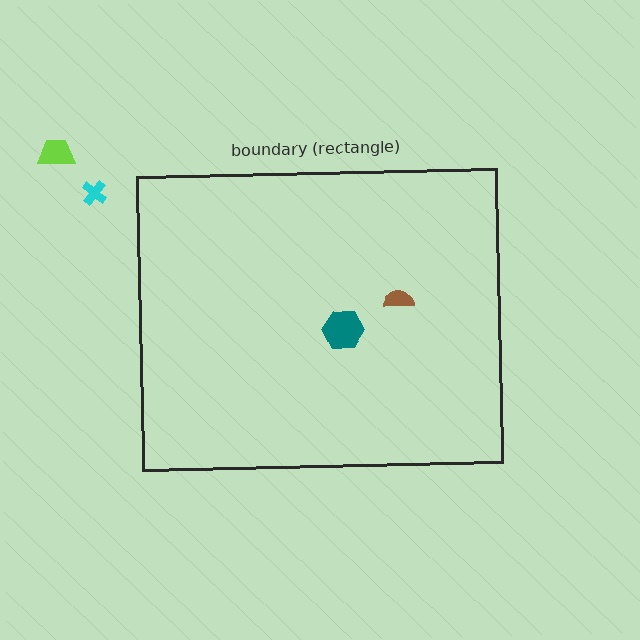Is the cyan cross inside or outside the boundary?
Outside.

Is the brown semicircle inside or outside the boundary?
Inside.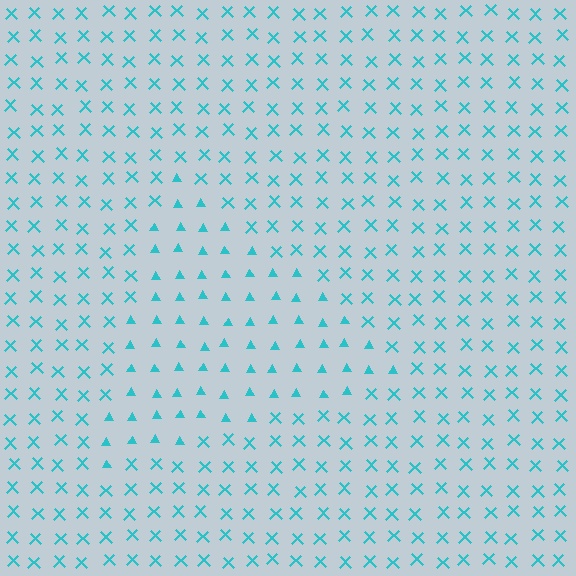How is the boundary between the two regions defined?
The boundary is defined by a change in element shape: triangles inside vs. X marks outside. All elements share the same color and spacing.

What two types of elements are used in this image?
The image uses triangles inside the triangle region and X marks outside it.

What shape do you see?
I see a triangle.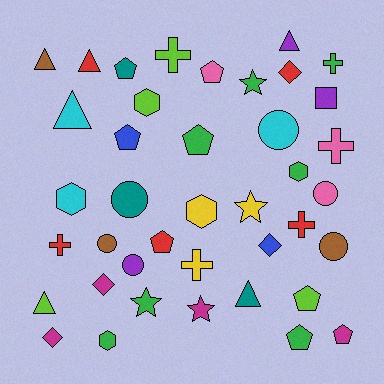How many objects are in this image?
There are 40 objects.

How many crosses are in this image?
There are 6 crosses.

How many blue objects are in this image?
There are 2 blue objects.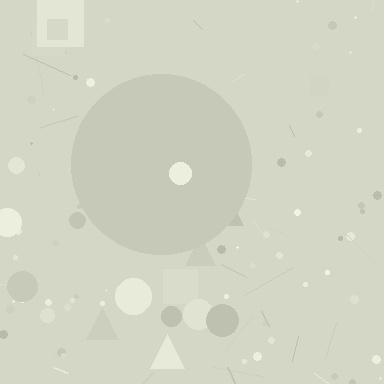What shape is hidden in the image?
A circle is hidden in the image.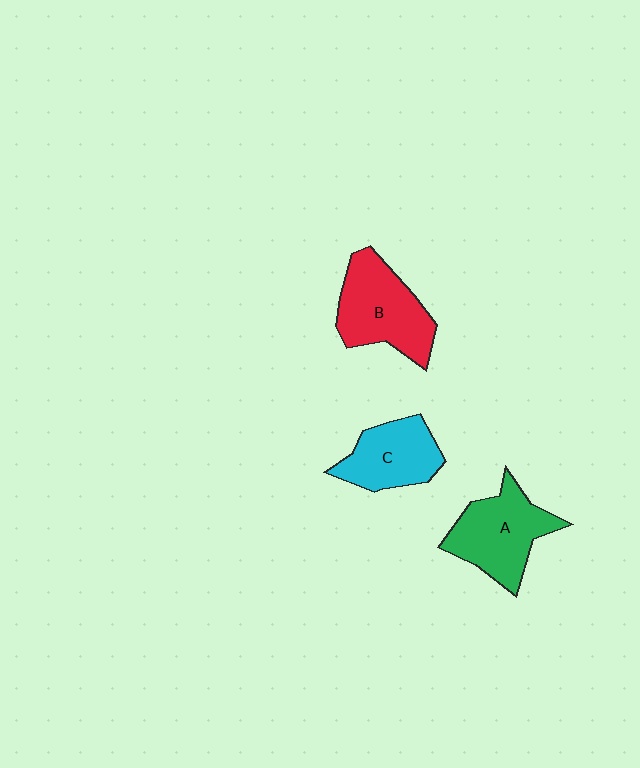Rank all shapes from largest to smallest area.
From largest to smallest: B (red), A (green), C (cyan).